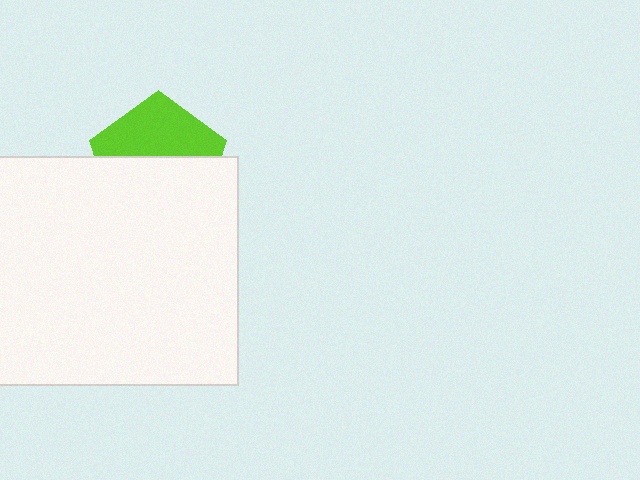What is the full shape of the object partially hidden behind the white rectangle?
The partially hidden object is a lime pentagon.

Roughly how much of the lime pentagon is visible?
A small part of it is visible (roughly 44%).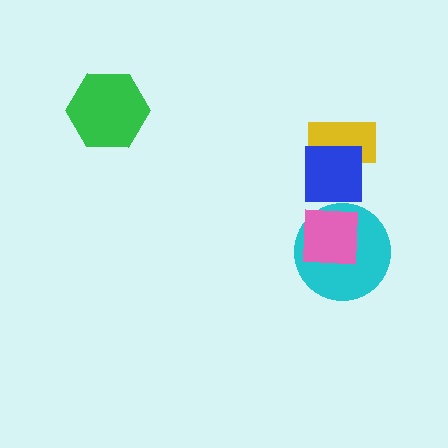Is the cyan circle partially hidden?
Yes, it is partially covered by another shape.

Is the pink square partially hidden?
No, no other shape covers it.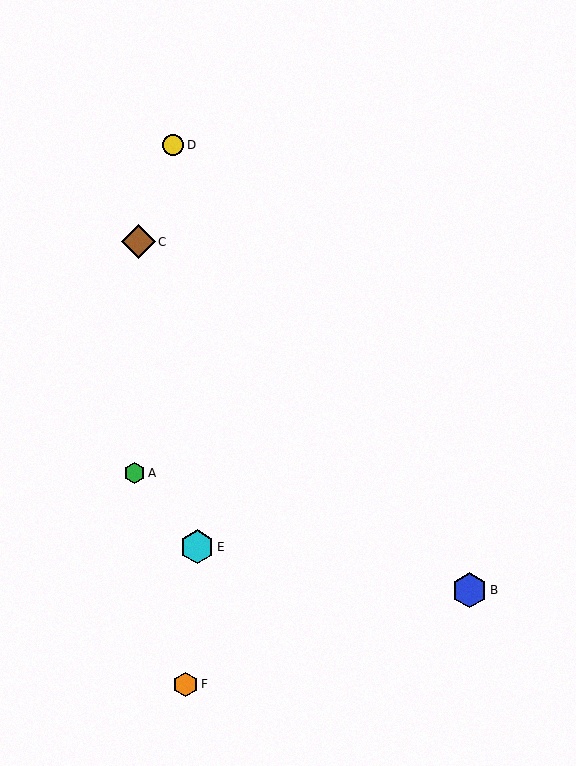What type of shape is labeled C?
Shape C is a brown diamond.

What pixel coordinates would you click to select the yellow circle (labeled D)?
Click at (173, 145) to select the yellow circle D.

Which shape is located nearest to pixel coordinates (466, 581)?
The blue hexagon (labeled B) at (470, 590) is nearest to that location.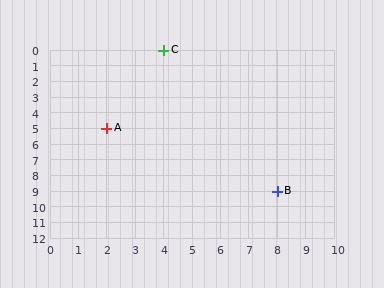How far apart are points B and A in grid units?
Points B and A are 6 columns and 4 rows apart (about 7.2 grid units diagonally).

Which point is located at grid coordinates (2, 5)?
Point A is at (2, 5).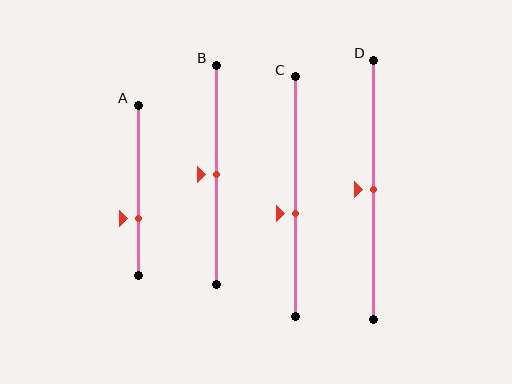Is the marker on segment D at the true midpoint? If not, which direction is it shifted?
Yes, the marker on segment D is at the true midpoint.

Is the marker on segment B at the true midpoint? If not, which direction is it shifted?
Yes, the marker on segment B is at the true midpoint.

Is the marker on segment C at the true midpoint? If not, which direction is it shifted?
No, the marker on segment C is shifted downward by about 7% of the segment length.